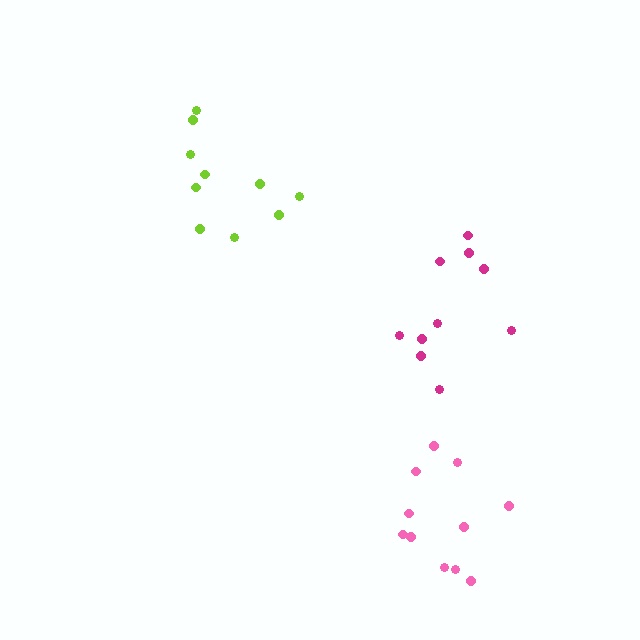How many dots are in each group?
Group 1: 11 dots, Group 2: 10 dots, Group 3: 10 dots (31 total).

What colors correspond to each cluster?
The clusters are colored: pink, lime, magenta.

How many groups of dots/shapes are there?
There are 3 groups.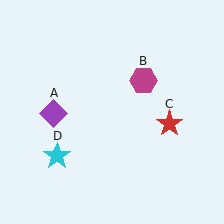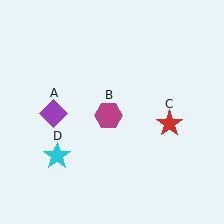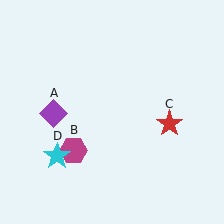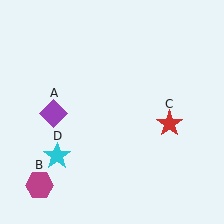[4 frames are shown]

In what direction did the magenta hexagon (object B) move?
The magenta hexagon (object B) moved down and to the left.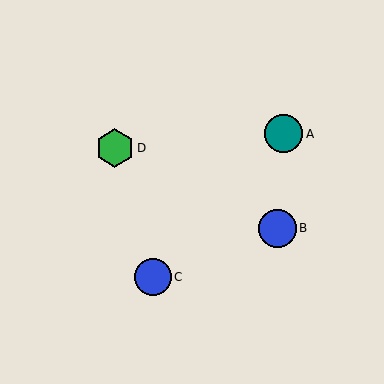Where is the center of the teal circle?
The center of the teal circle is at (284, 134).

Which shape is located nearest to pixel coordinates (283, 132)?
The teal circle (labeled A) at (284, 134) is nearest to that location.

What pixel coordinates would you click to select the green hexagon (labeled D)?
Click at (115, 148) to select the green hexagon D.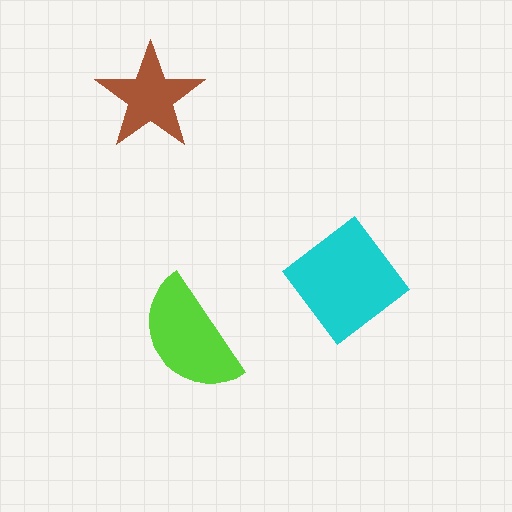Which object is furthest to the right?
The cyan diamond is rightmost.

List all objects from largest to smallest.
The cyan diamond, the lime semicircle, the brown star.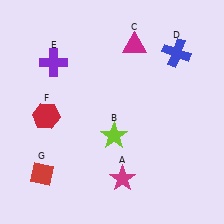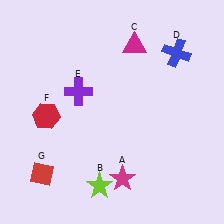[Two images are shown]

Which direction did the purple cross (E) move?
The purple cross (E) moved down.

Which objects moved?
The objects that moved are: the lime star (B), the purple cross (E).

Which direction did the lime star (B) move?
The lime star (B) moved down.